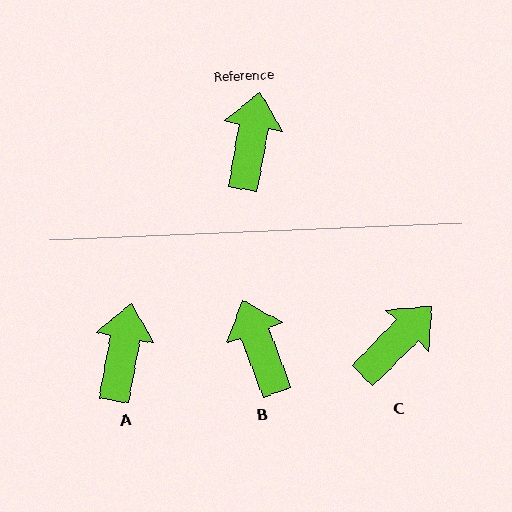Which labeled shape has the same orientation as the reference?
A.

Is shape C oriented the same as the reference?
No, it is off by about 34 degrees.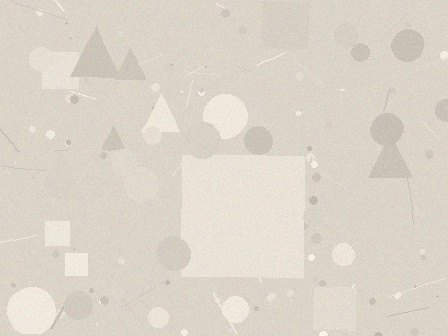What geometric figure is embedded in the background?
A square is embedded in the background.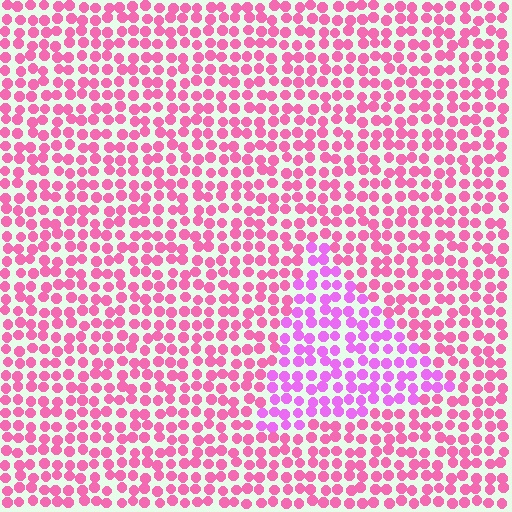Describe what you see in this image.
The image is filled with small pink elements in a uniform arrangement. A triangle-shaped region is visible where the elements are tinted to a slightly different hue, forming a subtle color boundary.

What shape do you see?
I see a triangle.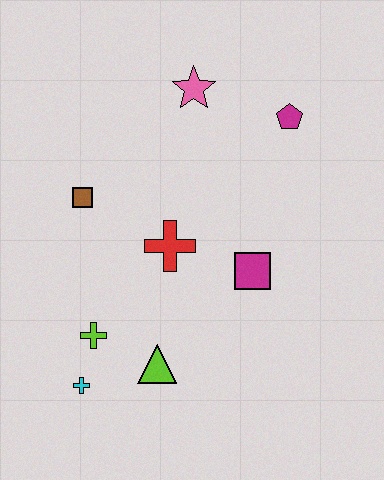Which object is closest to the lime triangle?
The lime cross is closest to the lime triangle.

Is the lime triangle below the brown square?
Yes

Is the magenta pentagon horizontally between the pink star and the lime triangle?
No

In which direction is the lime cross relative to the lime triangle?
The lime cross is to the left of the lime triangle.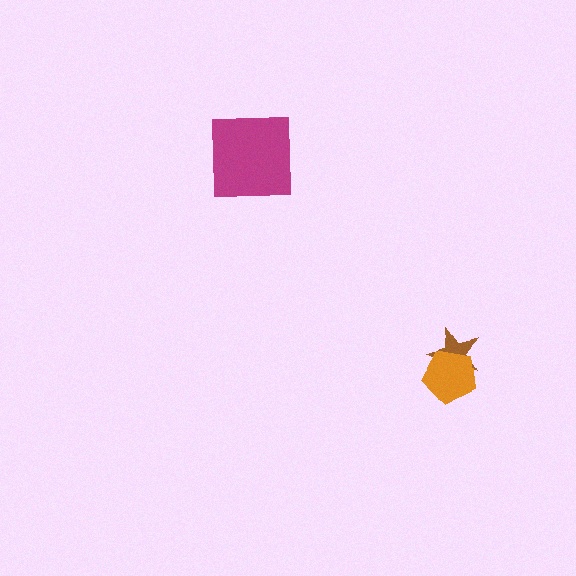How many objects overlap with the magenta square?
0 objects overlap with the magenta square.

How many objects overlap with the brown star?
1 object overlaps with the brown star.